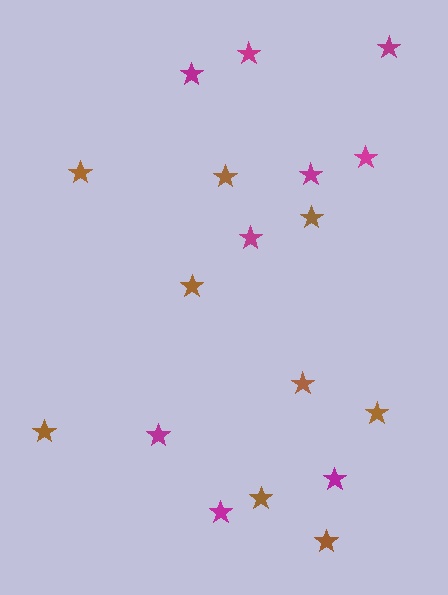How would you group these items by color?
There are 2 groups: one group of brown stars (9) and one group of magenta stars (9).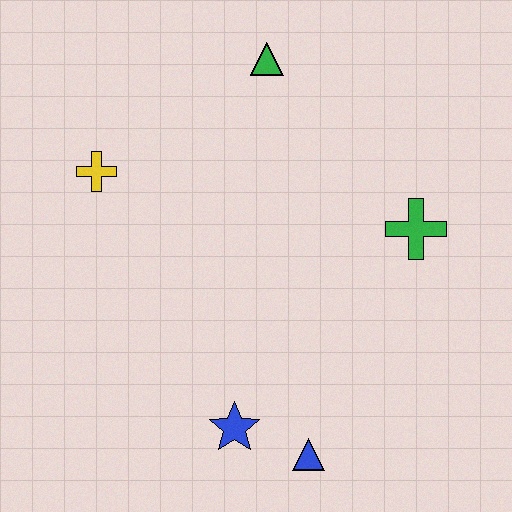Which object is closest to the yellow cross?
The green triangle is closest to the yellow cross.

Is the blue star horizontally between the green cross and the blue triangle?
No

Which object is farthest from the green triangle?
The blue triangle is farthest from the green triangle.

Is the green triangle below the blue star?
No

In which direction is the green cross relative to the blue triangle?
The green cross is above the blue triangle.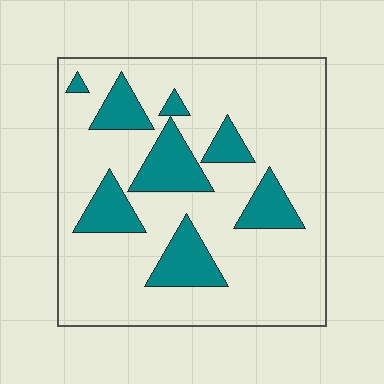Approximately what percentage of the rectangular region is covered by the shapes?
Approximately 20%.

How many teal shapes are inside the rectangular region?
8.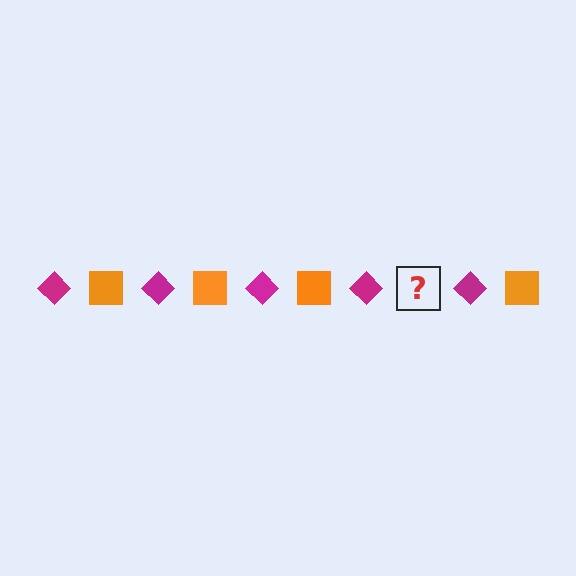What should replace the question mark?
The question mark should be replaced with an orange square.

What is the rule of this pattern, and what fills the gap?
The rule is that the pattern alternates between magenta diamond and orange square. The gap should be filled with an orange square.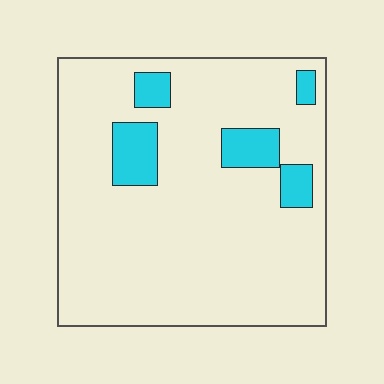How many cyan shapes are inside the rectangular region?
5.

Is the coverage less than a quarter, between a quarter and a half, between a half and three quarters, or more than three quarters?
Less than a quarter.